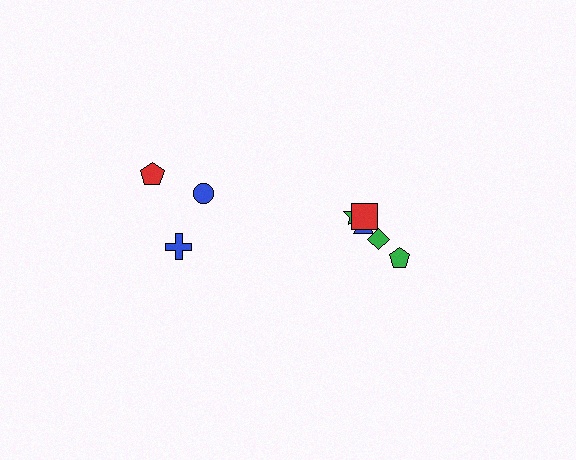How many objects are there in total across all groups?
There are 8 objects.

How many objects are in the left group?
There are 3 objects.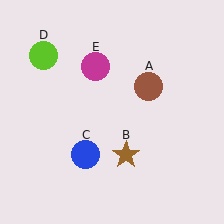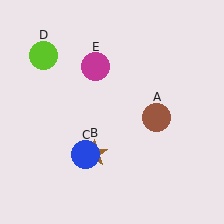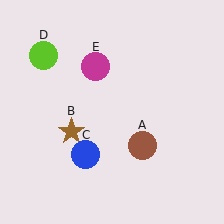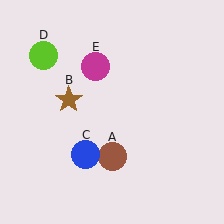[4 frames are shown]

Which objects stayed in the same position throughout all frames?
Blue circle (object C) and lime circle (object D) and magenta circle (object E) remained stationary.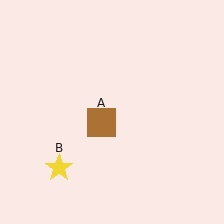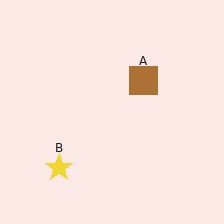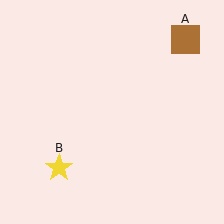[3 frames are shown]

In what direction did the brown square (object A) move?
The brown square (object A) moved up and to the right.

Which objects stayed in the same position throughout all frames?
Yellow star (object B) remained stationary.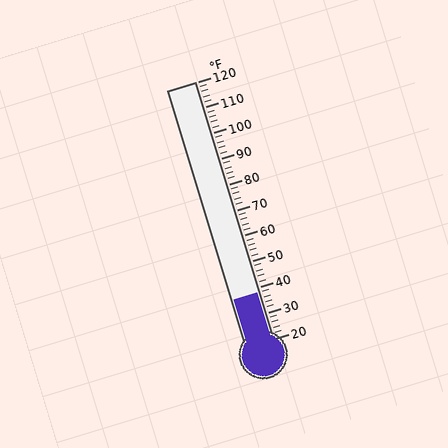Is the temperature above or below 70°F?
The temperature is below 70°F.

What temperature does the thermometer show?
The thermometer shows approximately 38°F.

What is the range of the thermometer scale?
The thermometer scale ranges from 20°F to 120°F.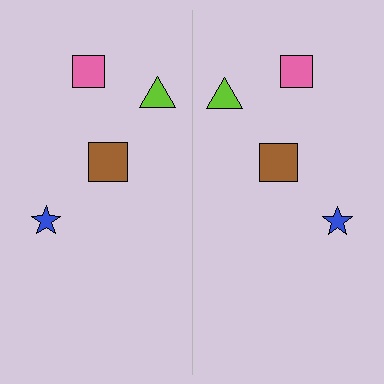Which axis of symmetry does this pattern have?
The pattern has a vertical axis of symmetry running through the center of the image.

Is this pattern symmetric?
Yes, this pattern has bilateral (reflection) symmetry.